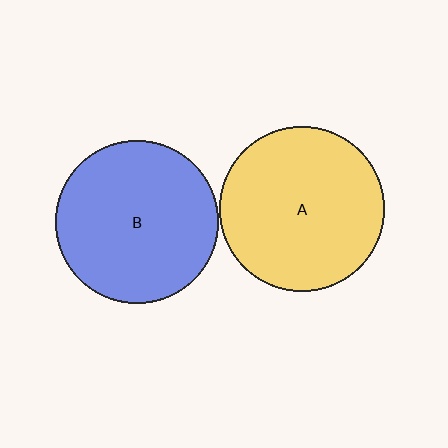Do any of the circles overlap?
No, none of the circles overlap.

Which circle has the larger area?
Circle A (yellow).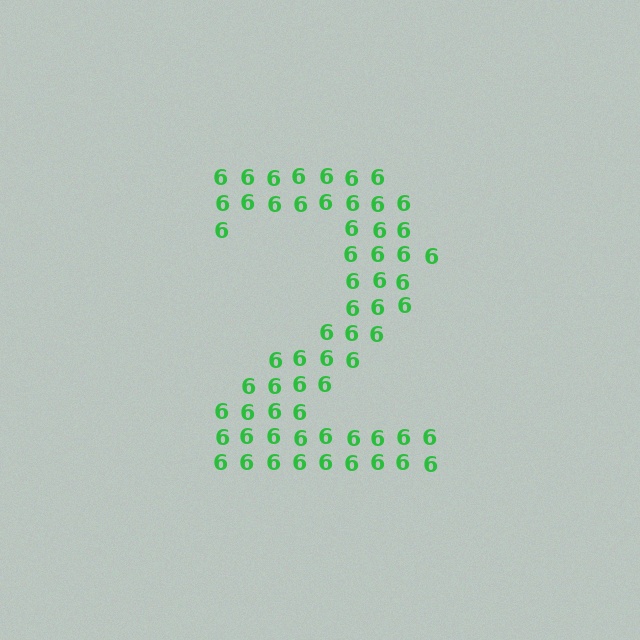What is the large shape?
The large shape is the digit 2.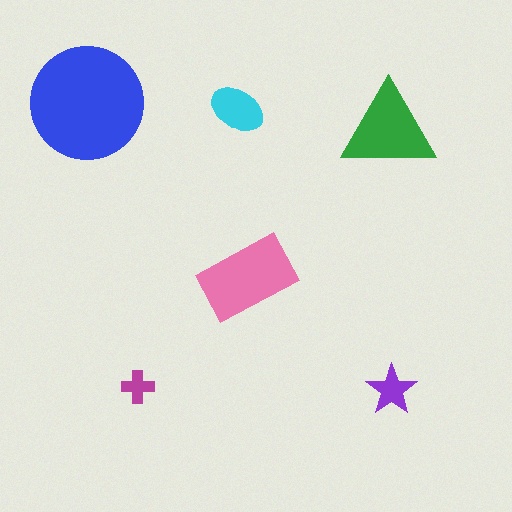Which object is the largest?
The blue circle.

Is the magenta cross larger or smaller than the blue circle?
Smaller.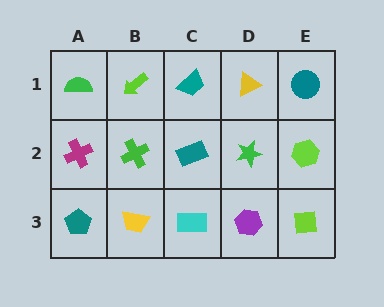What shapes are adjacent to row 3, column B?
A green cross (row 2, column B), a teal pentagon (row 3, column A), a cyan rectangle (row 3, column C).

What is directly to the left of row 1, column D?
A teal trapezoid.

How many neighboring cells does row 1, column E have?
2.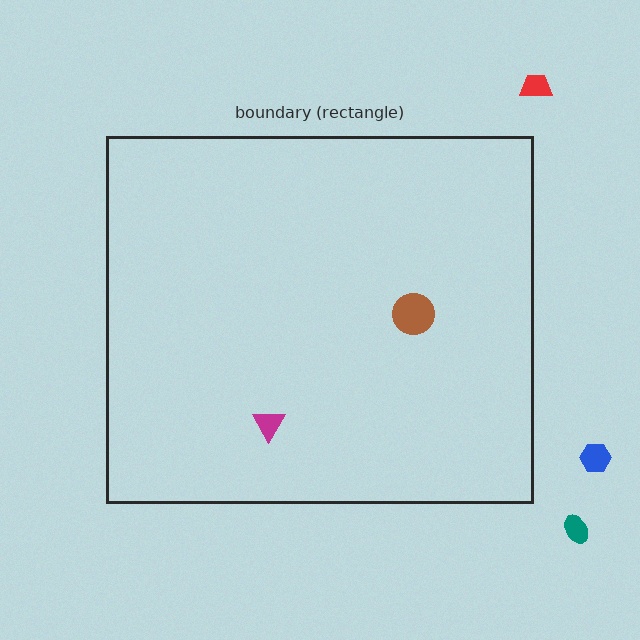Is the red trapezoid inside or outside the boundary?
Outside.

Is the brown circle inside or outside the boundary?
Inside.